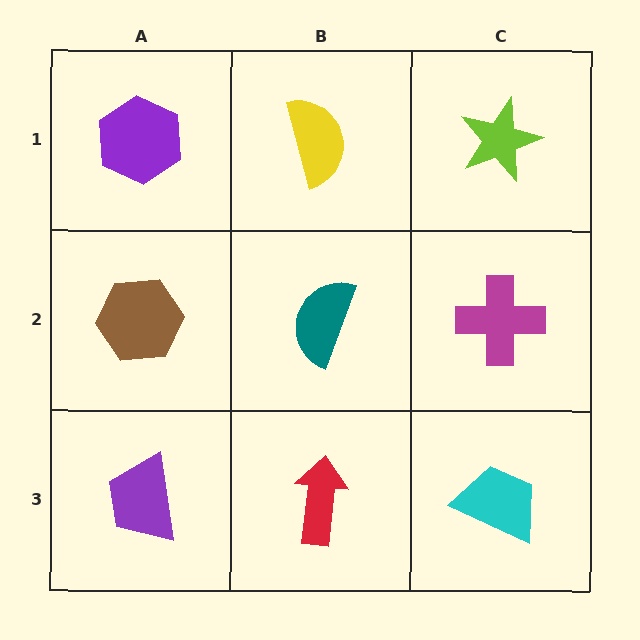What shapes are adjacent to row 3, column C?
A magenta cross (row 2, column C), a red arrow (row 3, column B).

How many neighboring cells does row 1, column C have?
2.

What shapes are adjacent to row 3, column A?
A brown hexagon (row 2, column A), a red arrow (row 3, column B).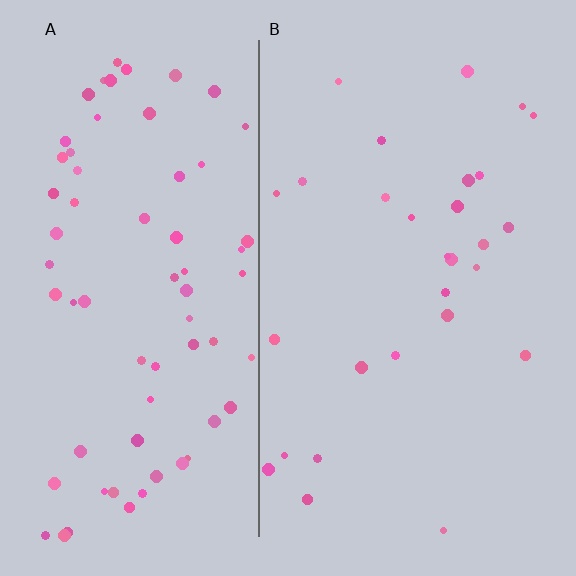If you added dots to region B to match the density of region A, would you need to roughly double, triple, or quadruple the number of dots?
Approximately double.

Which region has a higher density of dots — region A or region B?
A (the left).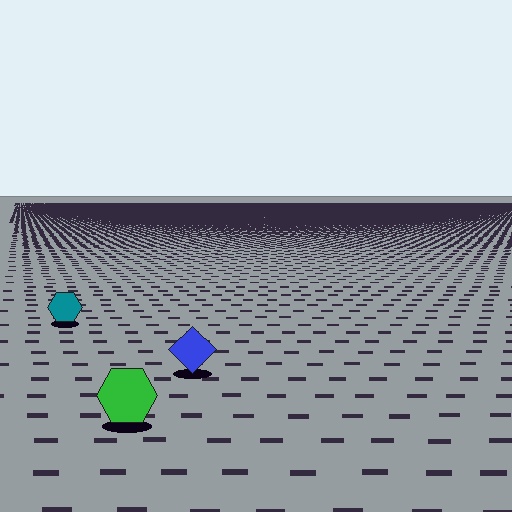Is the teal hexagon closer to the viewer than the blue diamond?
No. The blue diamond is closer — you can tell from the texture gradient: the ground texture is coarser near it.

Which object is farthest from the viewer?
The teal hexagon is farthest from the viewer. It appears smaller and the ground texture around it is denser.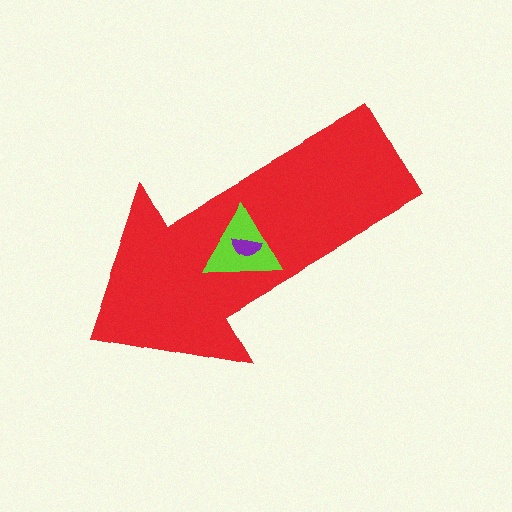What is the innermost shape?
The purple semicircle.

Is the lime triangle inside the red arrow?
Yes.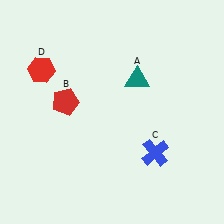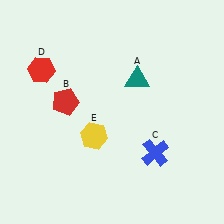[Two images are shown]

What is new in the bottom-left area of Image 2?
A yellow hexagon (E) was added in the bottom-left area of Image 2.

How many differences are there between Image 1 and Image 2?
There is 1 difference between the two images.